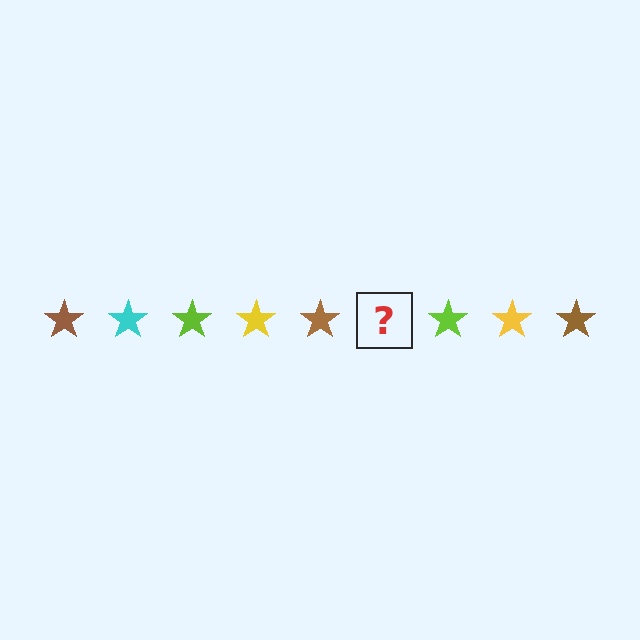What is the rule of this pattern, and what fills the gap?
The rule is that the pattern cycles through brown, cyan, lime, yellow stars. The gap should be filled with a cyan star.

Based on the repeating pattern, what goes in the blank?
The blank should be a cyan star.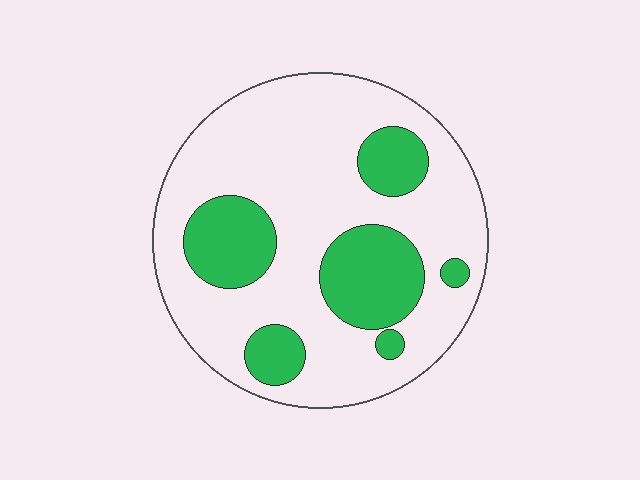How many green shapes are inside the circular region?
6.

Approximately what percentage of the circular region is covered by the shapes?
Approximately 25%.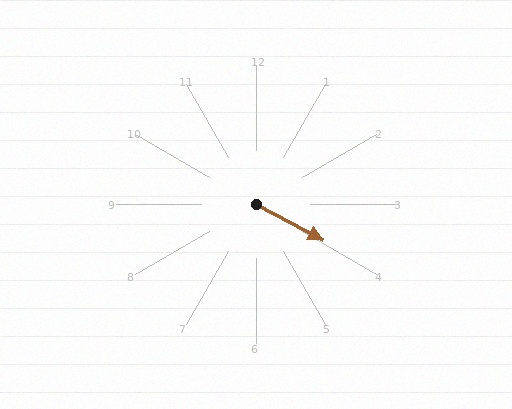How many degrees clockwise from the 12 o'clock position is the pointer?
Approximately 118 degrees.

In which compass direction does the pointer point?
Southeast.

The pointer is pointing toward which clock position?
Roughly 4 o'clock.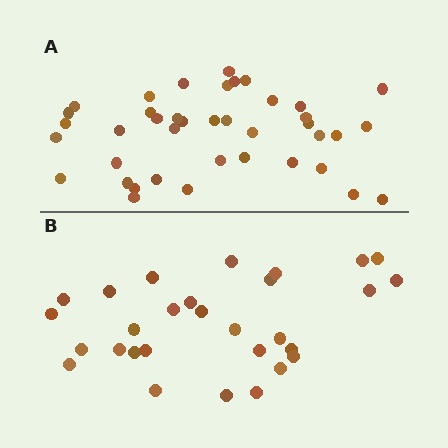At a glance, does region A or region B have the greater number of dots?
Region A (the top region) has more dots.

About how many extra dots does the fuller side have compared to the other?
Region A has roughly 12 or so more dots than region B.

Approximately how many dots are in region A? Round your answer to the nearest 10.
About 40 dots.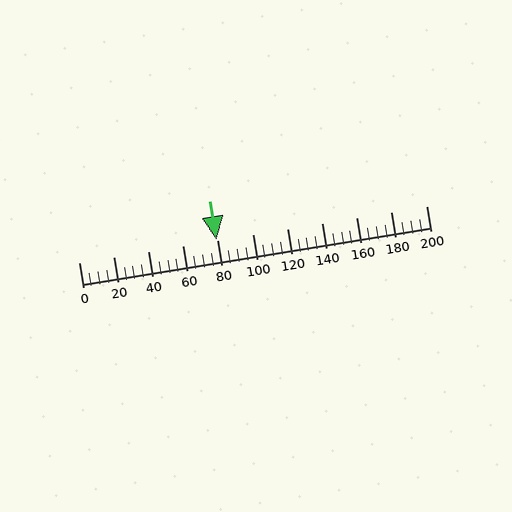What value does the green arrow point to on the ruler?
The green arrow points to approximately 79.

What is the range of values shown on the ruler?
The ruler shows values from 0 to 200.